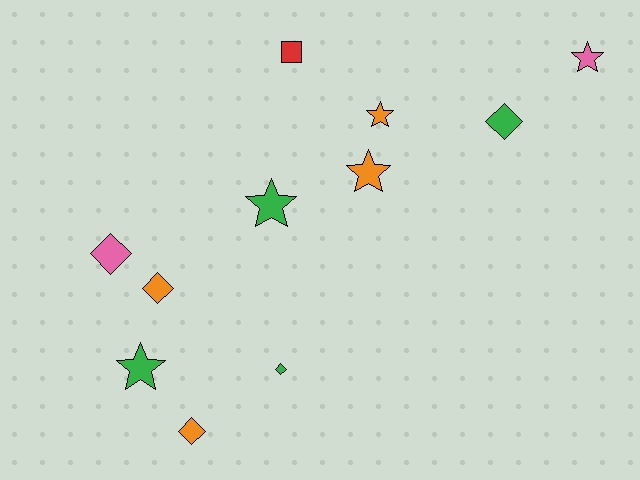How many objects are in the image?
There are 11 objects.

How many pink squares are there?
There are no pink squares.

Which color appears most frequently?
Green, with 4 objects.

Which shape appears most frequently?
Star, with 5 objects.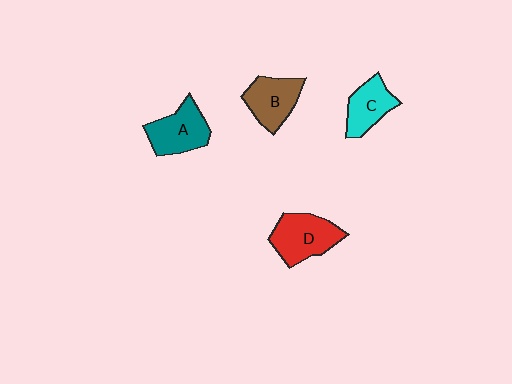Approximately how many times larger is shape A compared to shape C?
Approximately 1.2 times.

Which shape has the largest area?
Shape D (red).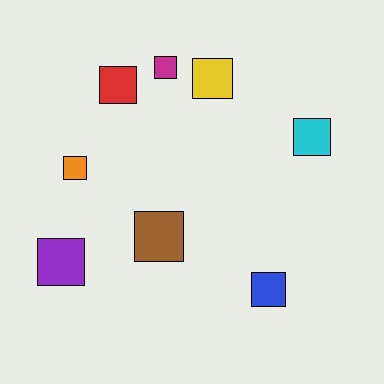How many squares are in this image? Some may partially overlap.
There are 8 squares.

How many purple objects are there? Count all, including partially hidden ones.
There is 1 purple object.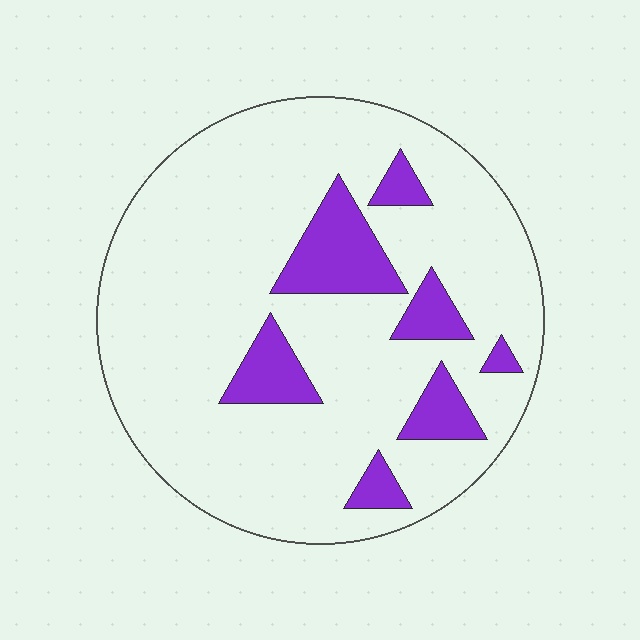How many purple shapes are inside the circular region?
7.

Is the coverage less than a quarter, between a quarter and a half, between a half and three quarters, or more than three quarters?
Less than a quarter.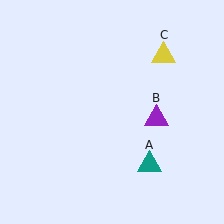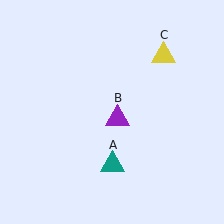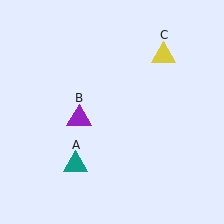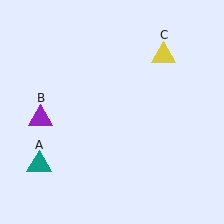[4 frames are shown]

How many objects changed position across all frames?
2 objects changed position: teal triangle (object A), purple triangle (object B).